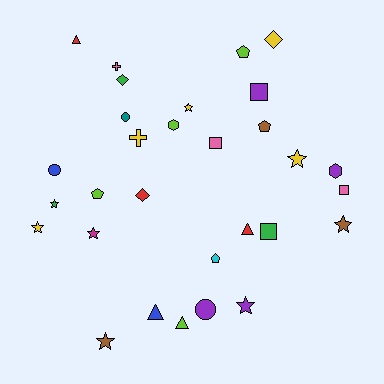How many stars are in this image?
There are 8 stars.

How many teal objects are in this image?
There is 1 teal object.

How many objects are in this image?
There are 30 objects.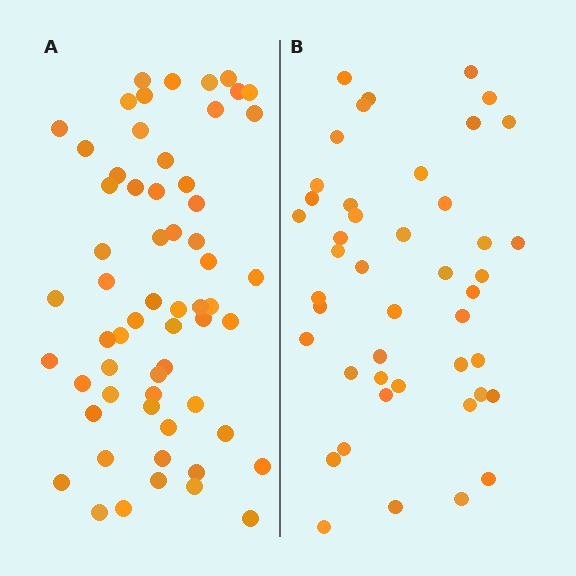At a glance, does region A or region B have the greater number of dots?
Region A (the left region) has more dots.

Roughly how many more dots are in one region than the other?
Region A has approximately 15 more dots than region B.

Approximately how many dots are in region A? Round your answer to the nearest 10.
About 60 dots.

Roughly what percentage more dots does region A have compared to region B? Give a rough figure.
About 35% more.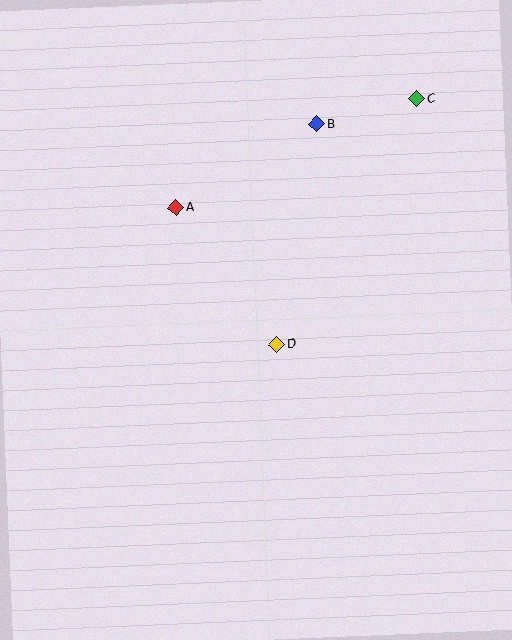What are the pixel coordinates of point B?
Point B is at (317, 124).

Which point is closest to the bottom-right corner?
Point D is closest to the bottom-right corner.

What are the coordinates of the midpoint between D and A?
The midpoint between D and A is at (226, 276).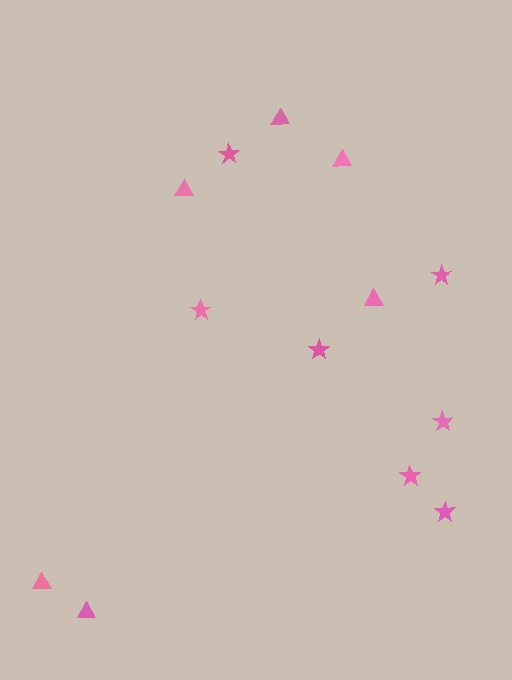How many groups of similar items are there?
There are 2 groups: one group of triangles (6) and one group of stars (7).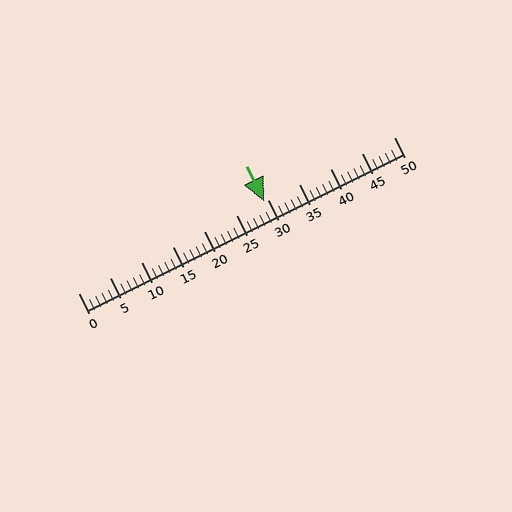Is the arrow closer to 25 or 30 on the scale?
The arrow is closer to 30.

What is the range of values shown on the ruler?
The ruler shows values from 0 to 50.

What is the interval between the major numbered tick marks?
The major tick marks are spaced 5 units apart.